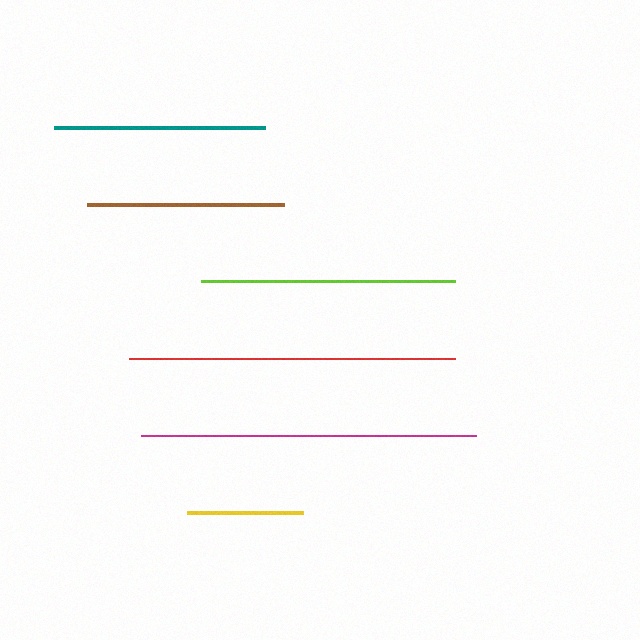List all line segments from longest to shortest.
From longest to shortest: magenta, red, lime, teal, brown, yellow.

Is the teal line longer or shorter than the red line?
The red line is longer than the teal line.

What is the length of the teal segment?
The teal segment is approximately 211 pixels long.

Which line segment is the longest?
The magenta line is the longest at approximately 335 pixels.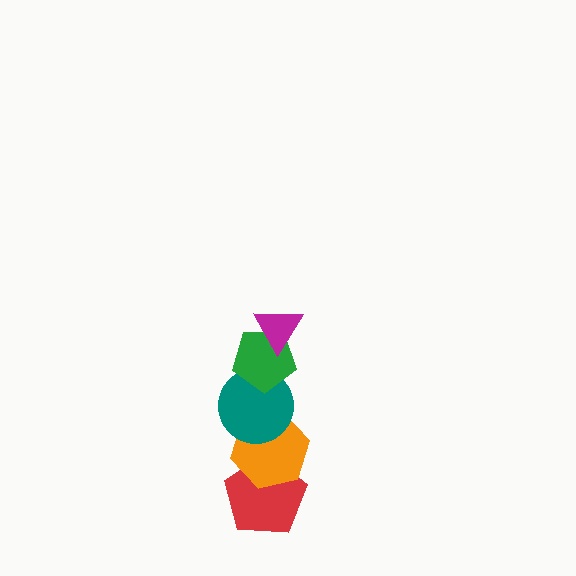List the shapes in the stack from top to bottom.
From top to bottom: the magenta triangle, the green pentagon, the teal circle, the orange hexagon, the red pentagon.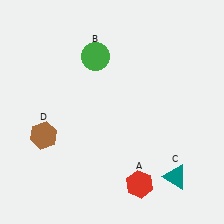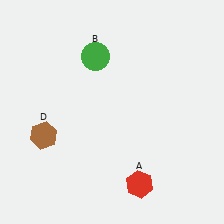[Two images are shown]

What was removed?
The teal triangle (C) was removed in Image 2.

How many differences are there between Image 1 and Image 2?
There is 1 difference between the two images.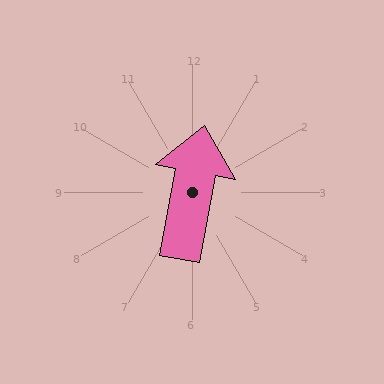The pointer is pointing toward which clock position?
Roughly 12 o'clock.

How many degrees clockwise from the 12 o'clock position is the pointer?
Approximately 11 degrees.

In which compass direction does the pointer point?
North.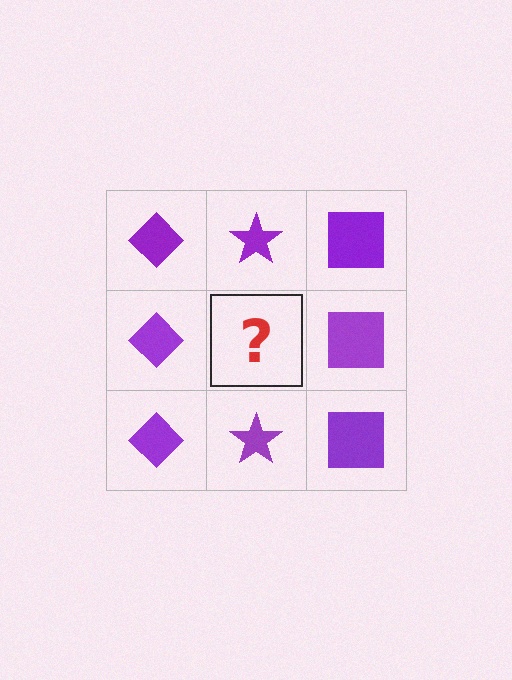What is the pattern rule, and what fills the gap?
The rule is that each column has a consistent shape. The gap should be filled with a purple star.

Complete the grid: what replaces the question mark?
The question mark should be replaced with a purple star.